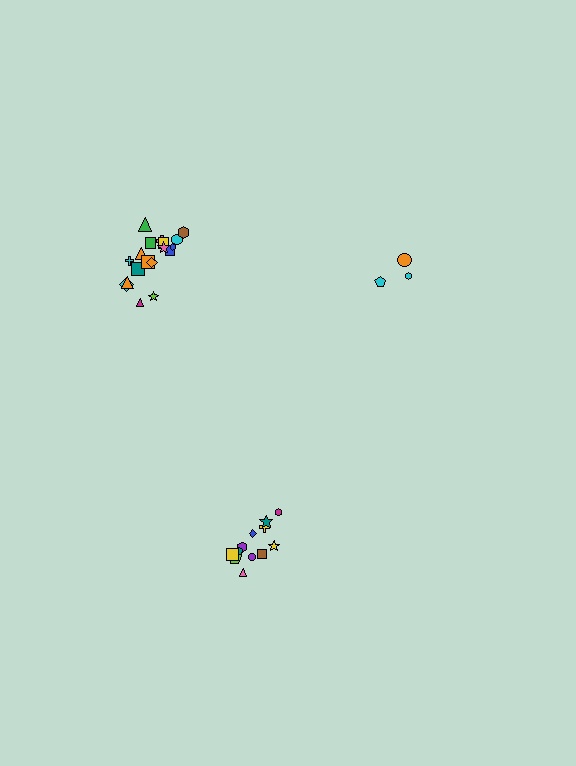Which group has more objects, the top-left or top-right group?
The top-left group.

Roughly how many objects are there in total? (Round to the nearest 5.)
Roughly 35 objects in total.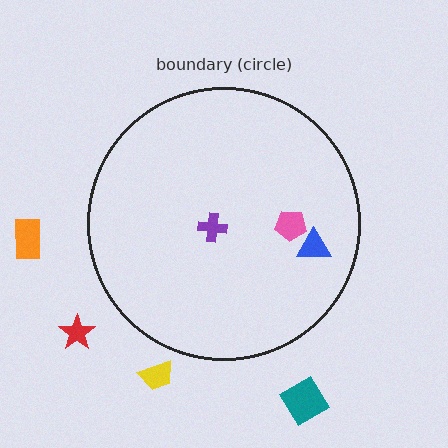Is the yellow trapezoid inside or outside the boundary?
Outside.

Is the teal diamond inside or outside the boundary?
Outside.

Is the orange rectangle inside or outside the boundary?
Outside.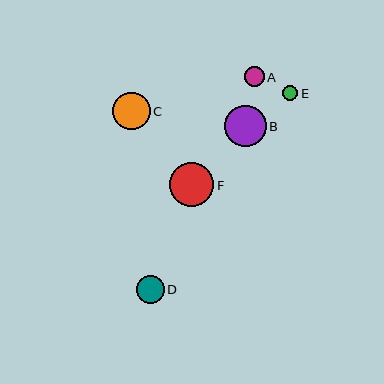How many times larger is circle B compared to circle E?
Circle B is approximately 2.7 times the size of circle E.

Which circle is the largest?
Circle F is the largest with a size of approximately 44 pixels.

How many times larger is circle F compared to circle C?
Circle F is approximately 1.2 times the size of circle C.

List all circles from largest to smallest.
From largest to smallest: F, B, C, D, A, E.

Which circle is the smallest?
Circle E is the smallest with a size of approximately 16 pixels.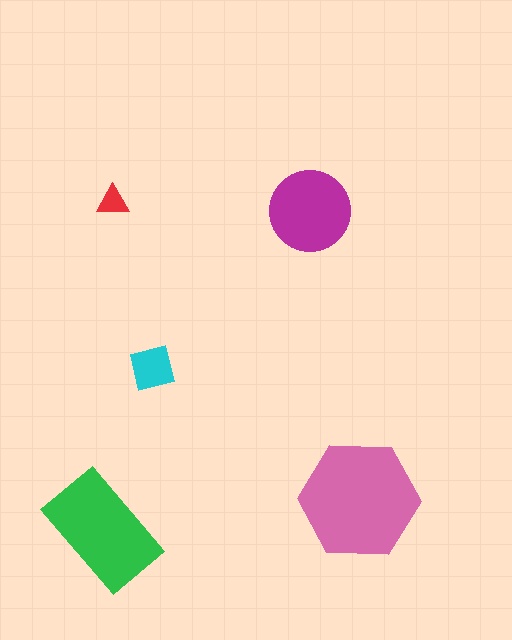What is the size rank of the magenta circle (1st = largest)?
3rd.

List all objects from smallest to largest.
The red triangle, the cyan square, the magenta circle, the green rectangle, the pink hexagon.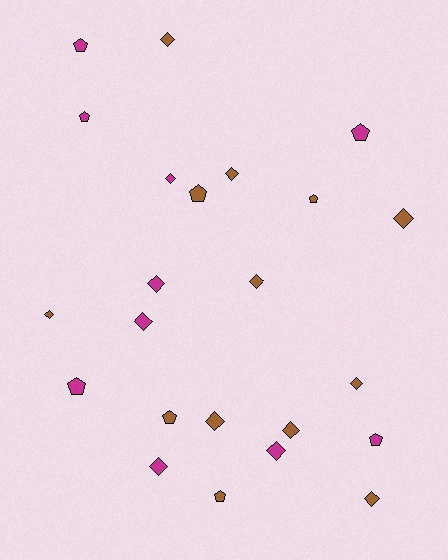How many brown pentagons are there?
There are 4 brown pentagons.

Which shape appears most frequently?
Diamond, with 14 objects.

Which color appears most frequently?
Brown, with 13 objects.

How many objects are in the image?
There are 23 objects.